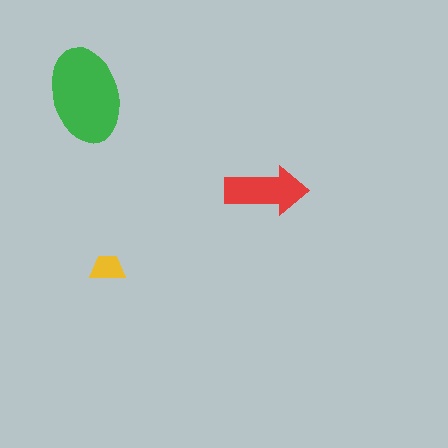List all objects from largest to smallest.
The green ellipse, the red arrow, the yellow trapezoid.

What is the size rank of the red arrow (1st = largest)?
2nd.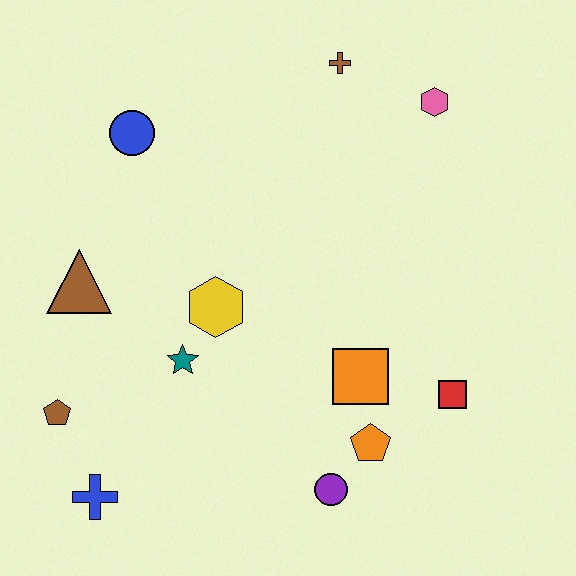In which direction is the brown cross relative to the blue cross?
The brown cross is above the blue cross.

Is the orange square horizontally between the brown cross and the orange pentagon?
Yes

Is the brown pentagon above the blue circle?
No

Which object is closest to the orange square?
The orange pentagon is closest to the orange square.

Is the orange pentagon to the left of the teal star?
No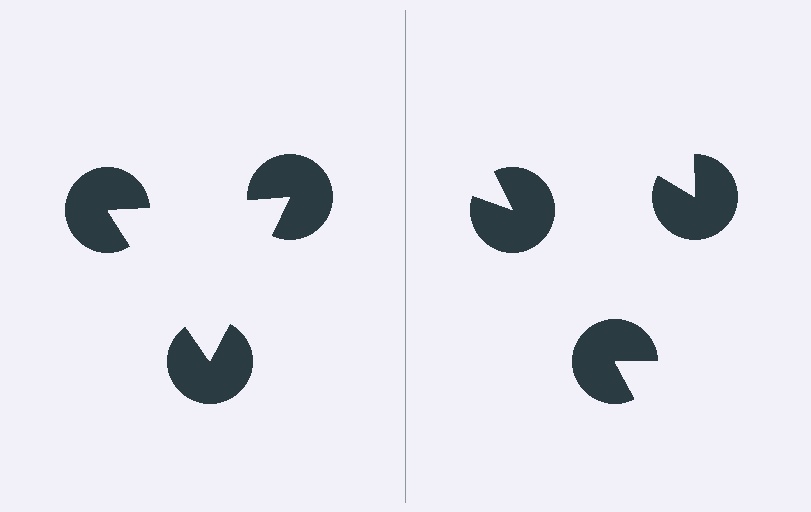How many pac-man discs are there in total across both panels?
6 — 3 on each side.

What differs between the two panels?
The pac-man discs are positioned identically on both sides; only the wedge orientations differ. On the left they align to a triangle; on the right they are misaligned.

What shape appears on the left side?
An illusory triangle.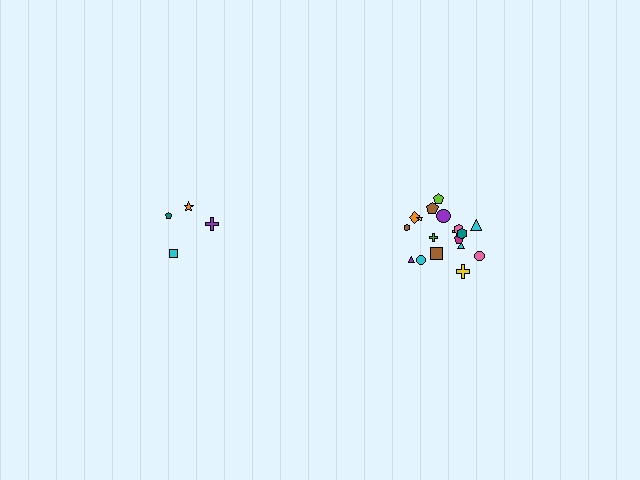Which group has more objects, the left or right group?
The right group.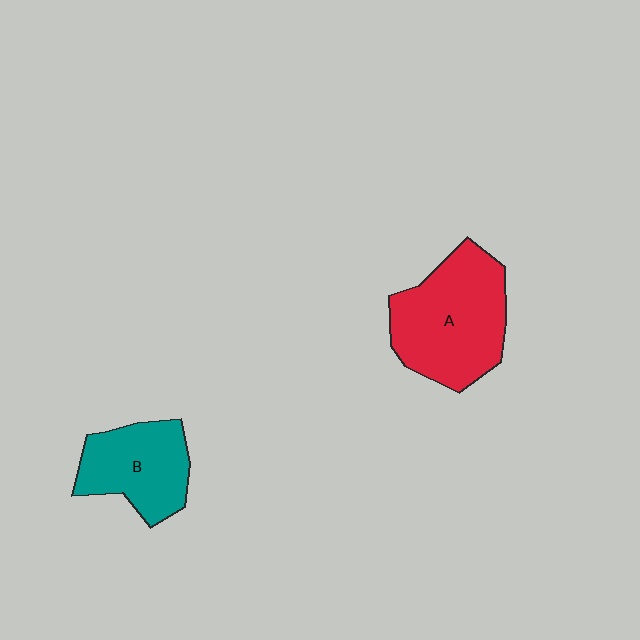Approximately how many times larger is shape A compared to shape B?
Approximately 1.5 times.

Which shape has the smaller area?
Shape B (teal).